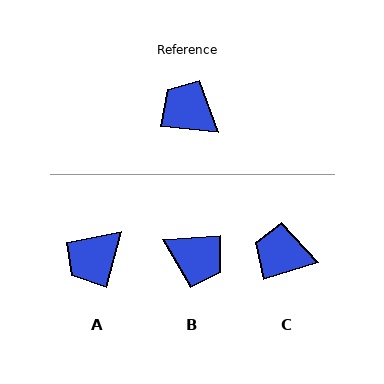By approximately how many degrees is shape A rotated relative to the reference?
Approximately 81 degrees counter-clockwise.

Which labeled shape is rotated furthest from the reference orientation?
B, about 170 degrees away.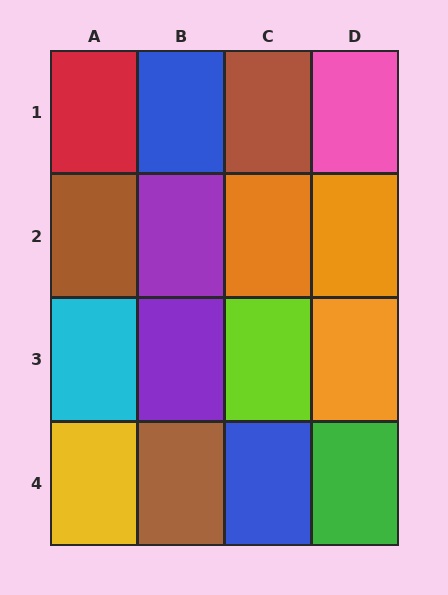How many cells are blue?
2 cells are blue.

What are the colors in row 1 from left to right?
Red, blue, brown, pink.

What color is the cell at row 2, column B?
Purple.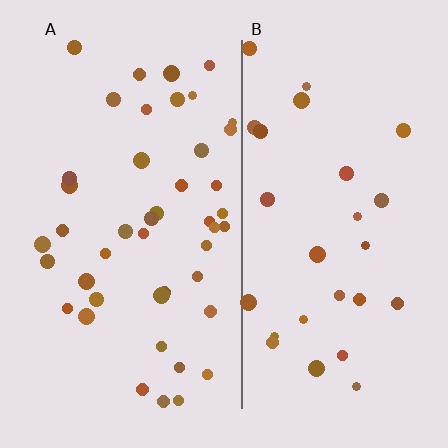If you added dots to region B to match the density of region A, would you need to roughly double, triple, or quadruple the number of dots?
Approximately double.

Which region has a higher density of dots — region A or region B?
A (the left).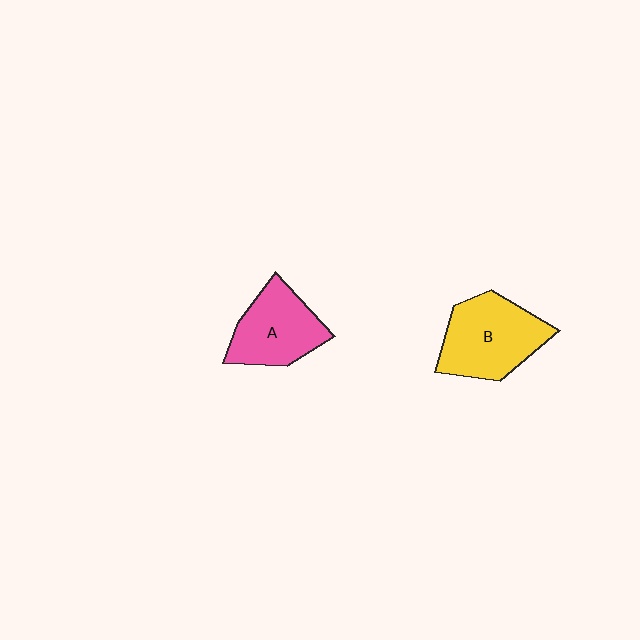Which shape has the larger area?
Shape B (yellow).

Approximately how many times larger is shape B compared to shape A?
Approximately 1.2 times.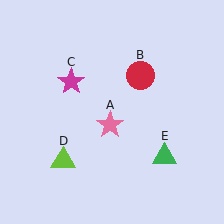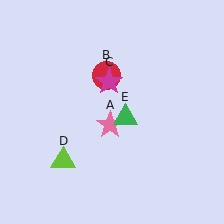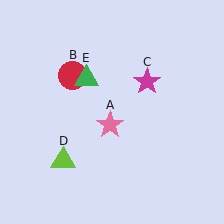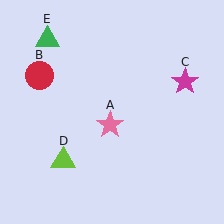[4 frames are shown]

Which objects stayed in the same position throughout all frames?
Pink star (object A) and lime triangle (object D) remained stationary.